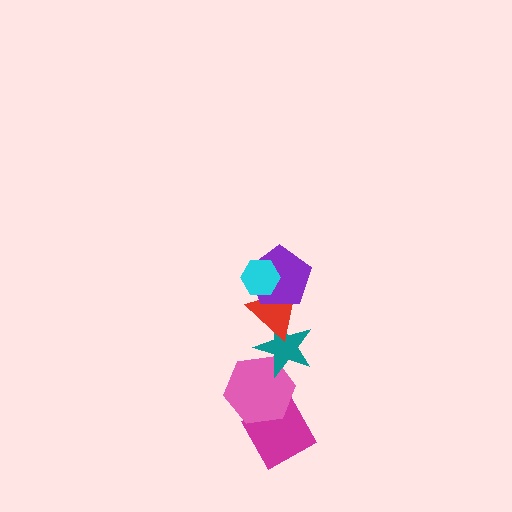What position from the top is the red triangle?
The red triangle is 3rd from the top.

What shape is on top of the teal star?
The red triangle is on top of the teal star.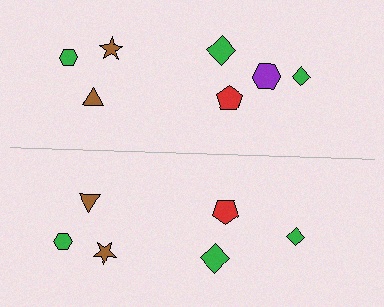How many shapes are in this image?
There are 13 shapes in this image.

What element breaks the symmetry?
A purple hexagon is missing from the bottom side.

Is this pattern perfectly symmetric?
No, the pattern is not perfectly symmetric. A purple hexagon is missing from the bottom side.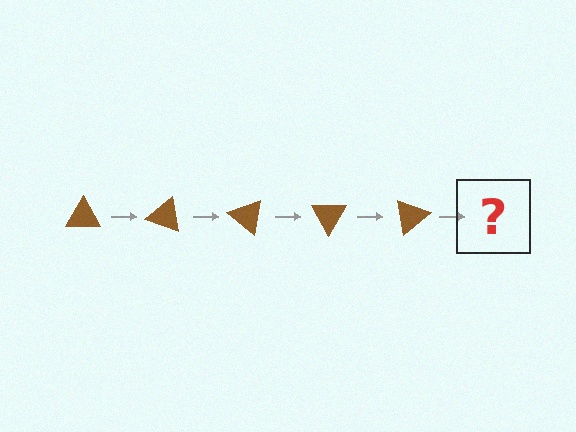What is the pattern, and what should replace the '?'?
The pattern is that the triangle rotates 20 degrees each step. The '?' should be a brown triangle rotated 100 degrees.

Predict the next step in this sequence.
The next step is a brown triangle rotated 100 degrees.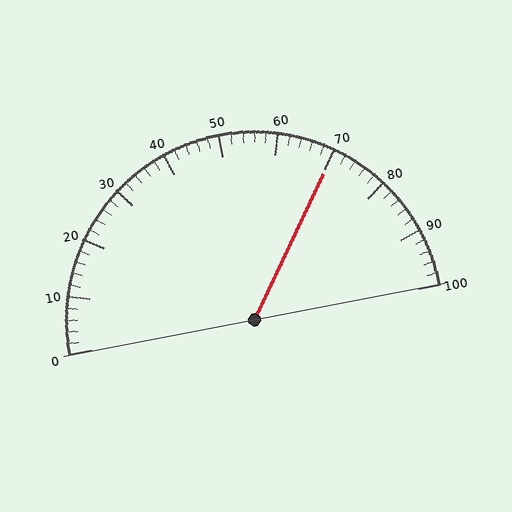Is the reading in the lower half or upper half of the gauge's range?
The reading is in the upper half of the range (0 to 100).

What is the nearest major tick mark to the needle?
The nearest major tick mark is 70.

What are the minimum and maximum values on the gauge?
The gauge ranges from 0 to 100.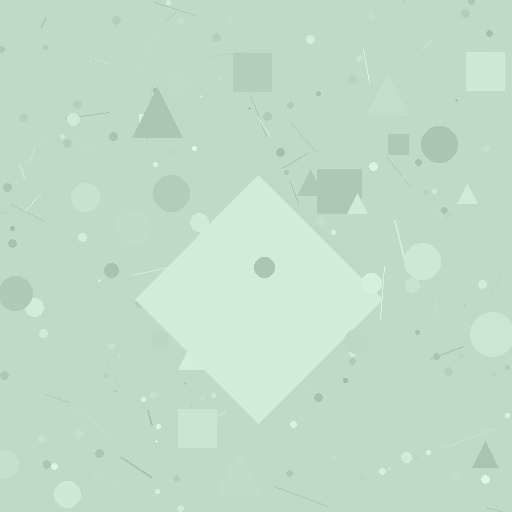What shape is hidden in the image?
A diamond is hidden in the image.